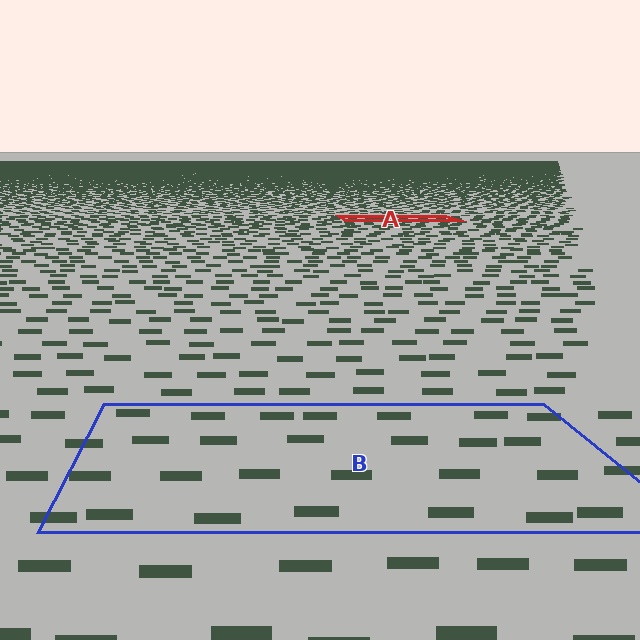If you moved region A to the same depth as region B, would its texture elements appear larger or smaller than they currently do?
They would appear larger. At a closer depth, the same texture elements are projected at a bigger on-screen size.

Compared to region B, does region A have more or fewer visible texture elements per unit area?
Region A has more texture elements per unit area — they are packed more densely because it is farther away.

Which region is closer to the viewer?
Region B is closer. The texture elements there are larger and more spread out.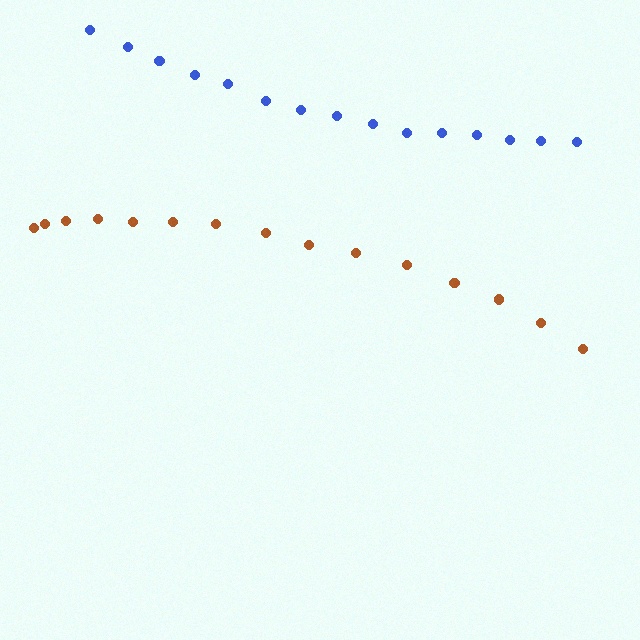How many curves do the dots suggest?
There are 2 distinct paths.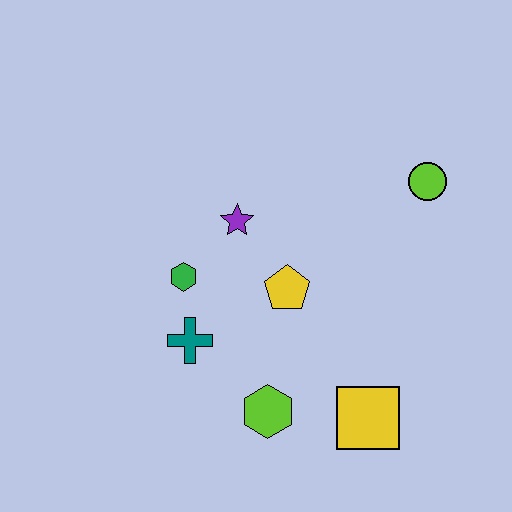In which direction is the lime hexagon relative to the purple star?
The lime hexagon is below the purple star.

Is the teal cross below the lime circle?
Yes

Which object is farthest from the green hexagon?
The lime circle is farthest from the green hexagon.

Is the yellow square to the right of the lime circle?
No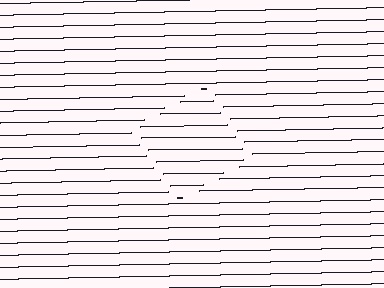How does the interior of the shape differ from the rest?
The interior of the shape contains the same grating, shifted by half a period — the contour is defined by the phase discontinuity where line-ends from the inner and outer gratings abut.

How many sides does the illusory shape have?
4 sides — the line-ends trace a square.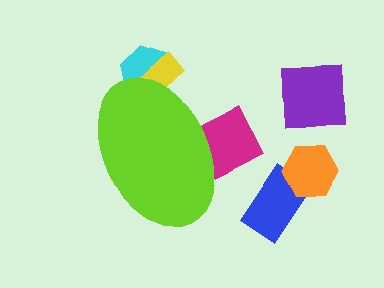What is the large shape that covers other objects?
A lime ellipse.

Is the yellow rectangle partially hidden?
Yes, the yellow rectangle is partially hidden behind the lime ellipse.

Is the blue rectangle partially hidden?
No, the blue rectangle is fully visible.